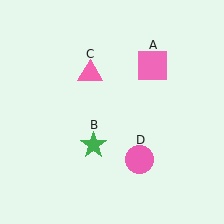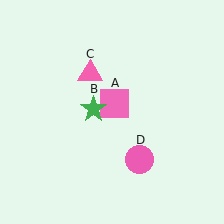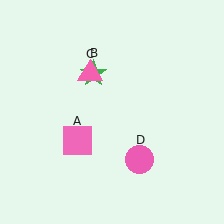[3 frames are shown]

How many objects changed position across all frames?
2 objects changed position: pink square (object A), green star (object B).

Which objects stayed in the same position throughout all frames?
Pink triangle (object C) and pink circle (object D) remained stationary.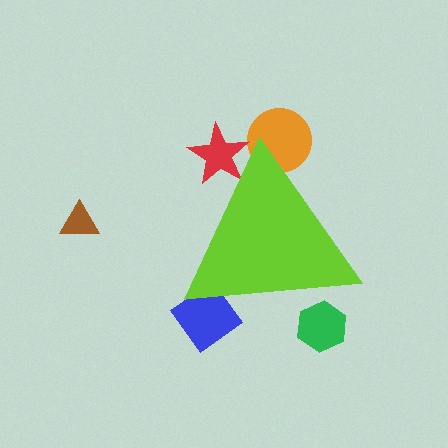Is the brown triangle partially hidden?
No, the brown triangle is fully visible.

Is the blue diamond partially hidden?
Yes, the blue diamond is partially hidden behind the lime triangle.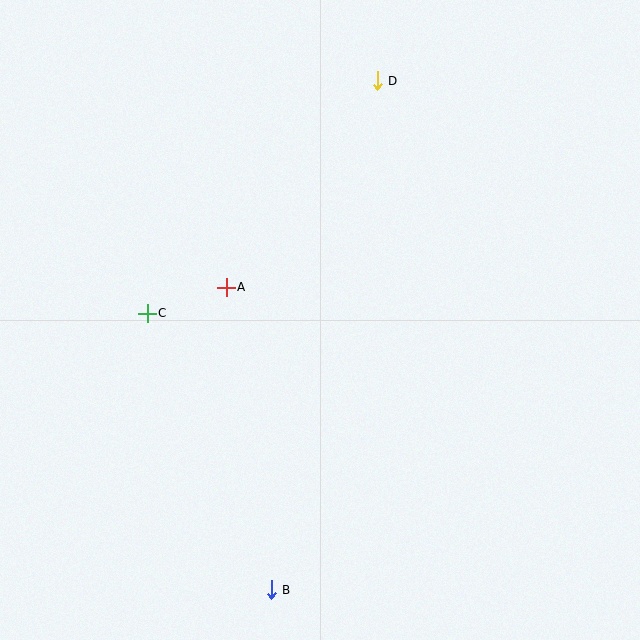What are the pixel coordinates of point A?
Point A is at (226, 287).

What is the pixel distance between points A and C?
The distance between A and C is 83 pixels.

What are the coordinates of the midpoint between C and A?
The midpoint between C and A is at (187, 300).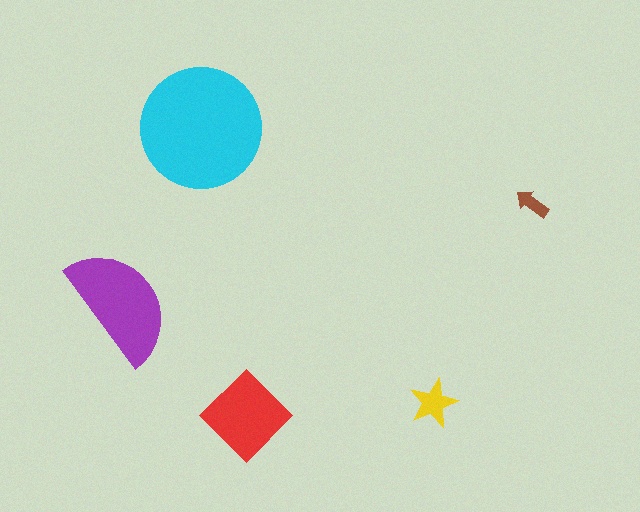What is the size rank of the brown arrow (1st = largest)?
5th.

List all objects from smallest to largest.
The brown arrow, the yellow star, the red diamond, the purple semicircle, the cyan circle.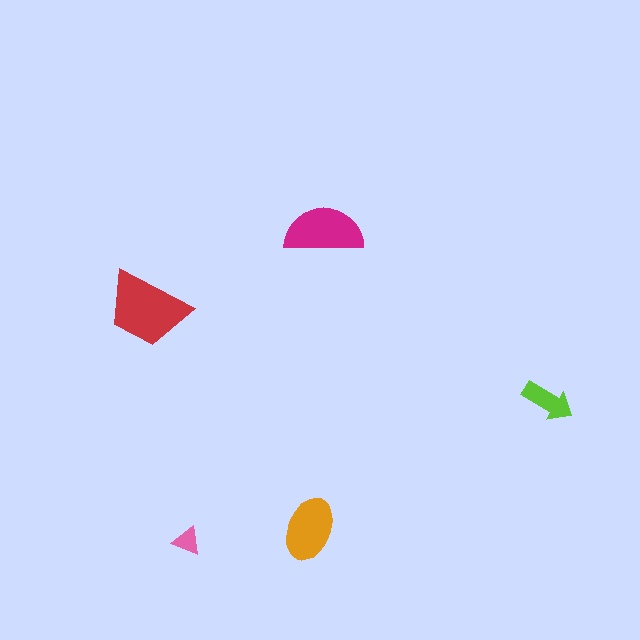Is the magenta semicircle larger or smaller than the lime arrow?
Larger.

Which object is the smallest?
The pink triangle.